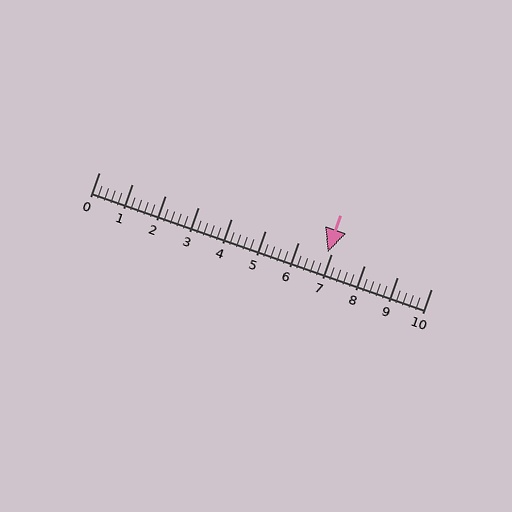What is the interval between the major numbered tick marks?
The major tick marks are spaced 1 units apart.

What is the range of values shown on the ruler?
The ruler shows values from 0 to 10.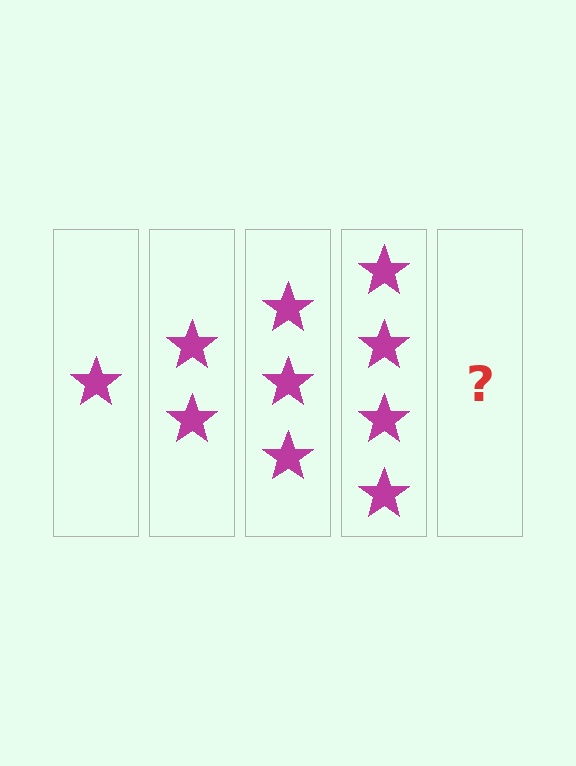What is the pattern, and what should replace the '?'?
The pattern is that each step adds one more star. The '?' should be 5 stars.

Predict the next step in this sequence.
The next step is 5 stars.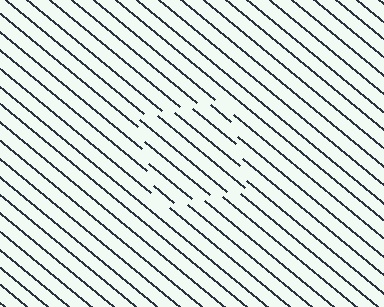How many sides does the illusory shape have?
4 sides — the line-ends trace a square.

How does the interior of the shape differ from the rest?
The interior of the shape contains the same grating, shifted by half a period — the contour is defined by the phase discontinuity where line-ends from the inner and outer gratings abut.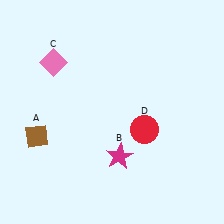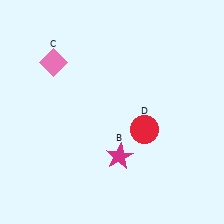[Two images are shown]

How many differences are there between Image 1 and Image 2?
There is 1 difference between the two images.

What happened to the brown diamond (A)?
The brown diamond (A) was removed in Image 2. It was in the bottom-left area of Image 1.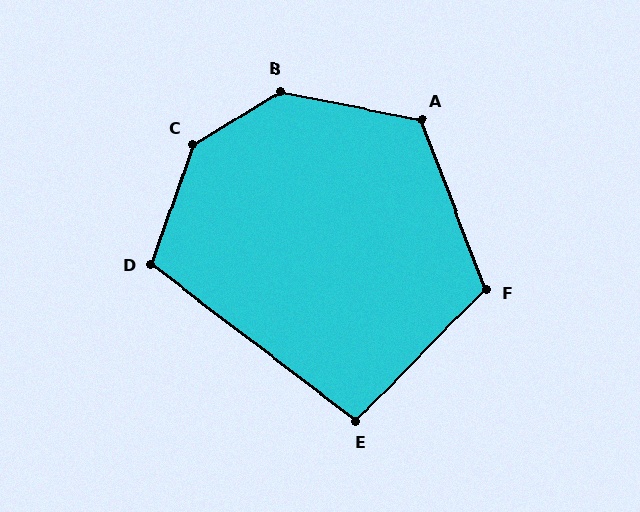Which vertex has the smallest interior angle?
E, at approximately 97 degrees.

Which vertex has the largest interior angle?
C, at approximately 140 degrees.